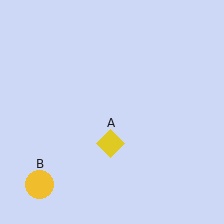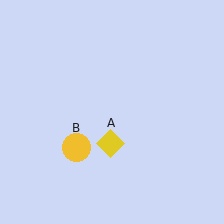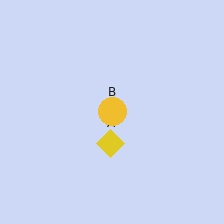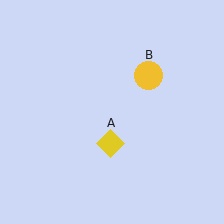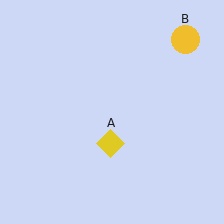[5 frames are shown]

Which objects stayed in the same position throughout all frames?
Yellow diamond (object A) remained stationary.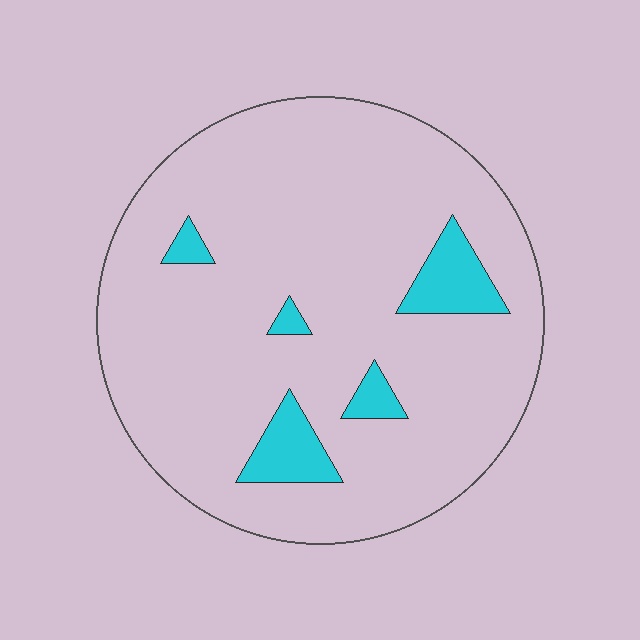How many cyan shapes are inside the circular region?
5.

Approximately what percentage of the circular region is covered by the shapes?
Approximately 10%.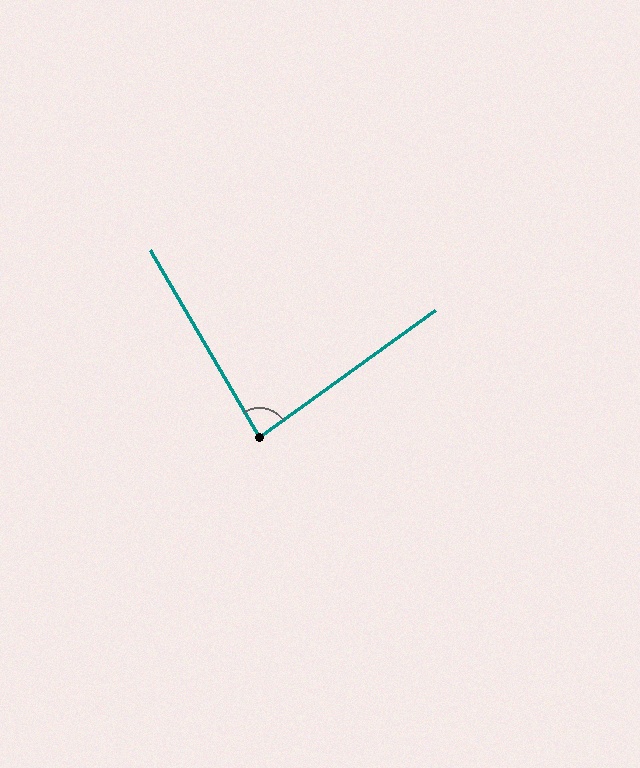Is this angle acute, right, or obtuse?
It is acute.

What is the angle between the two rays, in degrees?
Approximately 84 degrees.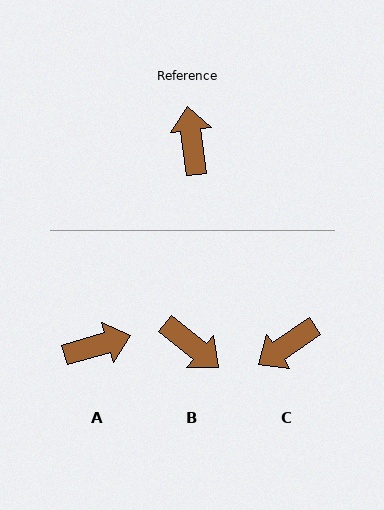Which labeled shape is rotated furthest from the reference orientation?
B, about 137 degrees away.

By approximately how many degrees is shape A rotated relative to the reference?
Approximately 81 degrees clockwise.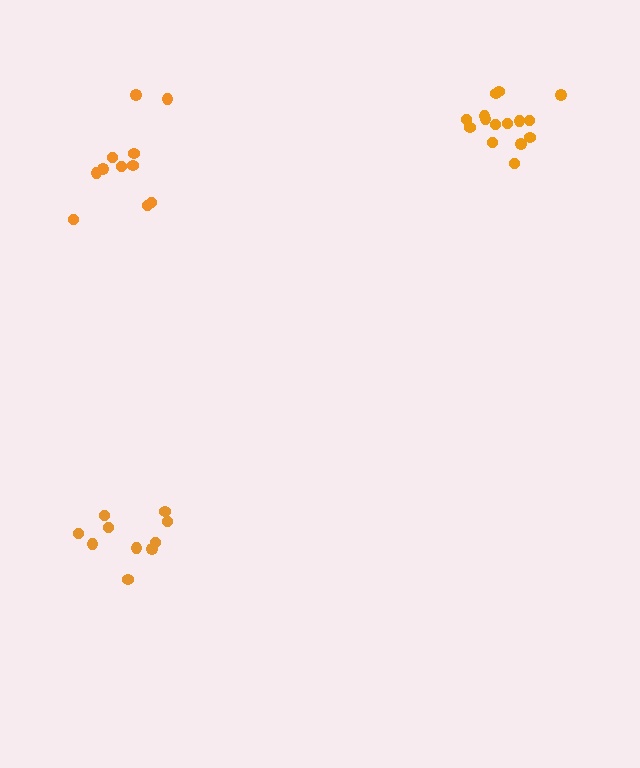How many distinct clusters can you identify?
There are 3 distinct clusters.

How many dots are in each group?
Group 1: 10 dots, Group 2: 11 dots, Group 3: 15 dots (36 total).